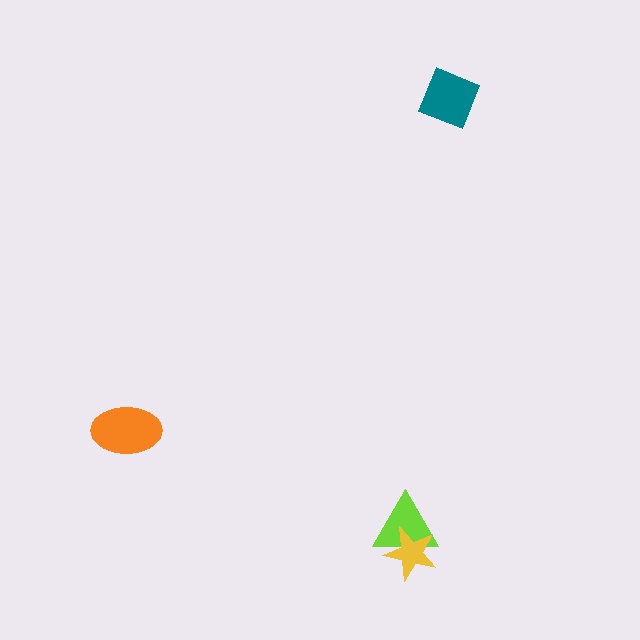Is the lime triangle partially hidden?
Yes, it is partially covered by another shape.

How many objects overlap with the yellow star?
1 object overlaps with the yellow star.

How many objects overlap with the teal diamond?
0 objects overlap with the teal diamond.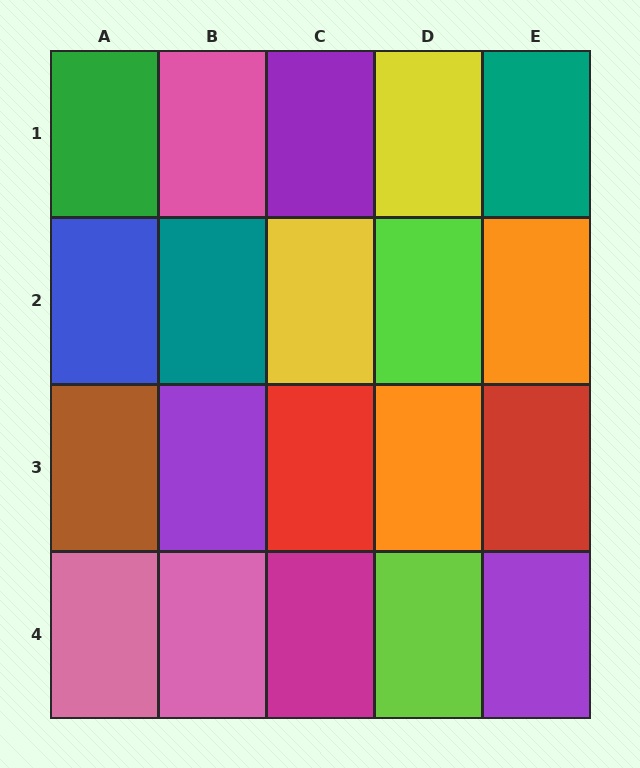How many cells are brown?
1 cell is brown.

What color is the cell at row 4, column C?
Magenta.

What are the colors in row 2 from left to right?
Blue, teal, yellow, lime, orange.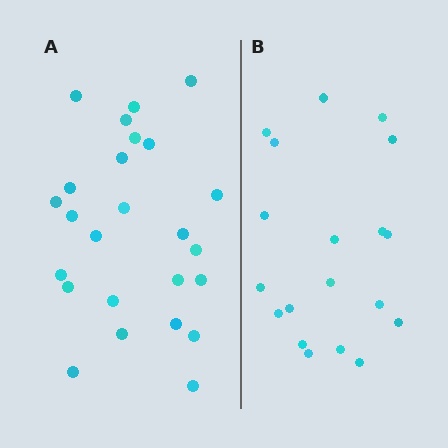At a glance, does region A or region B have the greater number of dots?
Region A (the left region) has more dots.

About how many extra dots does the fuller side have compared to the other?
Region A has about 6 more dots than region B.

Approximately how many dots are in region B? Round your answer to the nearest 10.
About 20 dots. (The exact count is 19, which rounds to 20.)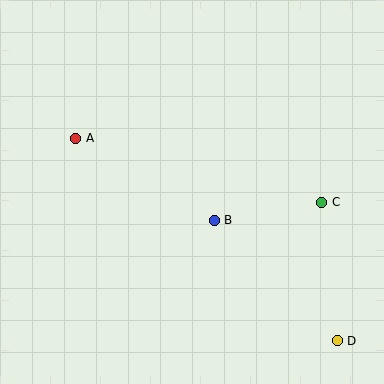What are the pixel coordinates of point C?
Point C is at (322, 202).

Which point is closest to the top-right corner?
Point C is closest to the top-right corner.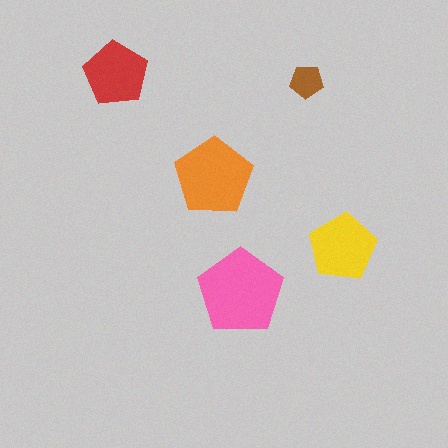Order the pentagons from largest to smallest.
the pink one, the orange one, the yellow one, the red one, the brown one.